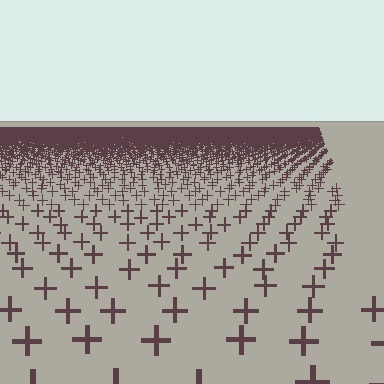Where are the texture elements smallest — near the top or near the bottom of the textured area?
Near the top.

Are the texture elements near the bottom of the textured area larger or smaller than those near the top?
Larger. Near the bottom, elements are closer to the viewer and appear at a bigger on-screen size.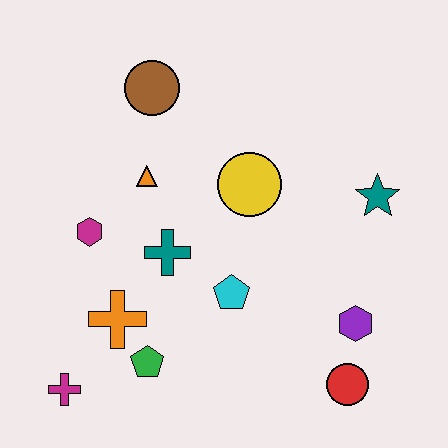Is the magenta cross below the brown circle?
Yes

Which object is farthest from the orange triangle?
The red circle is farthest from the orange triangle.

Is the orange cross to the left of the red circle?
Yes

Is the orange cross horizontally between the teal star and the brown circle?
No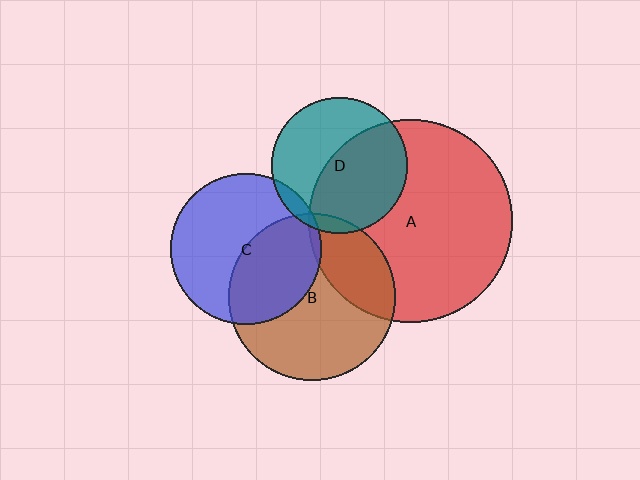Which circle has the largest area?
Circle A (red).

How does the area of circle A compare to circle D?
Approximately 2.2 times.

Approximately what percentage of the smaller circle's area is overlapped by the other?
Approximately 5%.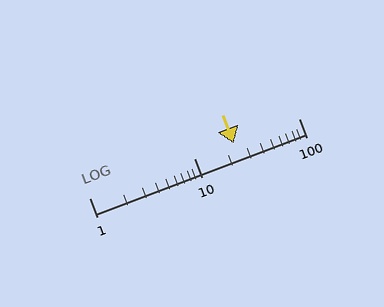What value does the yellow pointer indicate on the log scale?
The pointer indicates approximately 24.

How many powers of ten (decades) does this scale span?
The scale spans 2 decades, from 1 to 100.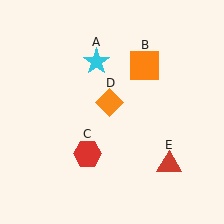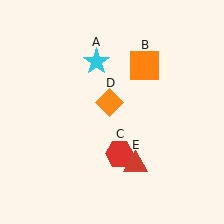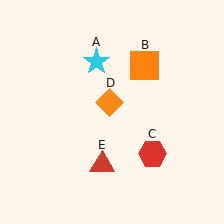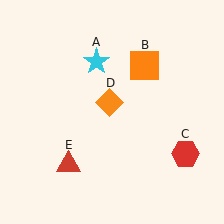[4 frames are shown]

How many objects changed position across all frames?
2 objects changed position: red hexagon (object C), red triangle (object E).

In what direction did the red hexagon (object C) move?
The red hexagon (object C) moved right.